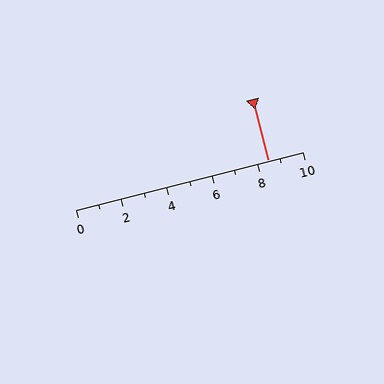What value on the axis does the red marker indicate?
The marker indicates approximately 8.5.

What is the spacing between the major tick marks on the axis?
The major ticks are spaced 2 apart.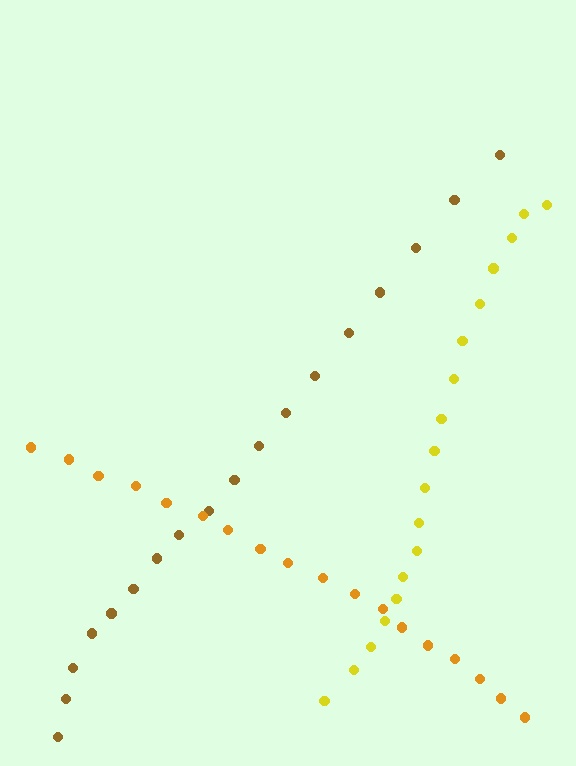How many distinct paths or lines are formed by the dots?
There are 3 distinct paths.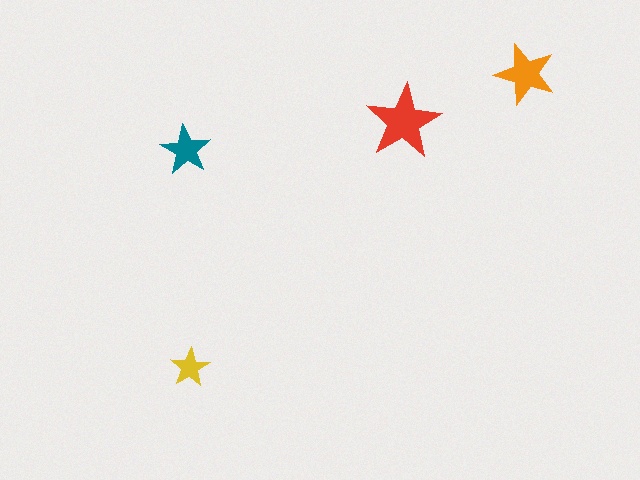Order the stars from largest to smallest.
the red one, the orange one, the teal one, the yellow one.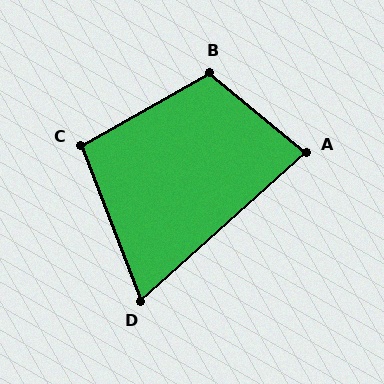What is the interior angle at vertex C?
Approximately 98 degrees (obtuse).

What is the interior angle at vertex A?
Approximately 82 degrees (acute).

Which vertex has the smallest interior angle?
D, at approximately 69 degrees.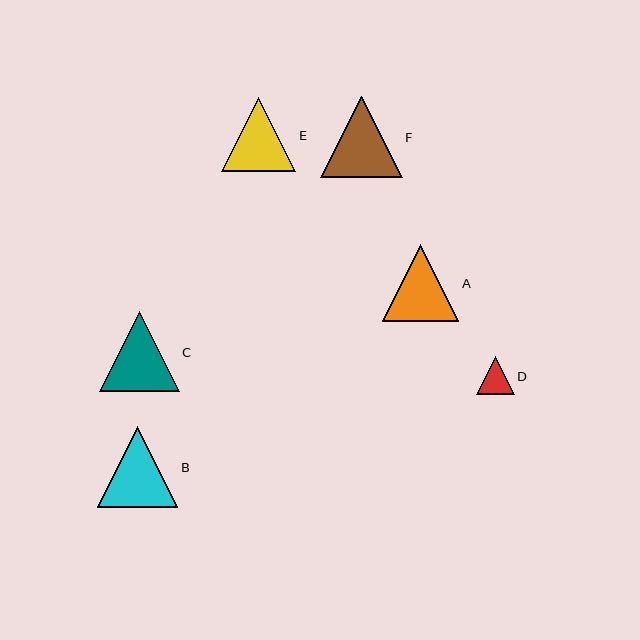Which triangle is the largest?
Triangle F is the largest with a size of approximately 82 pixels.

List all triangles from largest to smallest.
From largest to smallest: F, B, C, A, E, D.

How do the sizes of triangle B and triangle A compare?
Triangle B and triangle A are approximately the same size.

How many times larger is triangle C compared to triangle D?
Triangle C is approximately 2.1 times the size of triangle D.